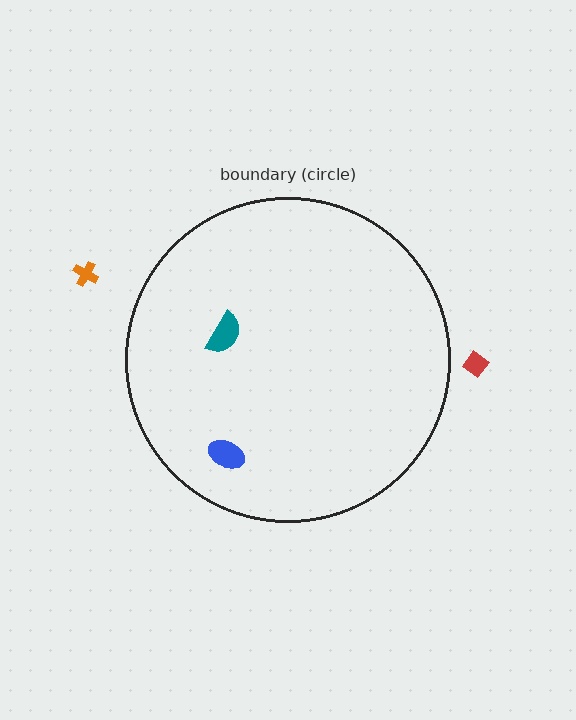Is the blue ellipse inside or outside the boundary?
Inside.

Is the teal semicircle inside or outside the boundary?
Inside.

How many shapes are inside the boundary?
2 inside, 2 outside.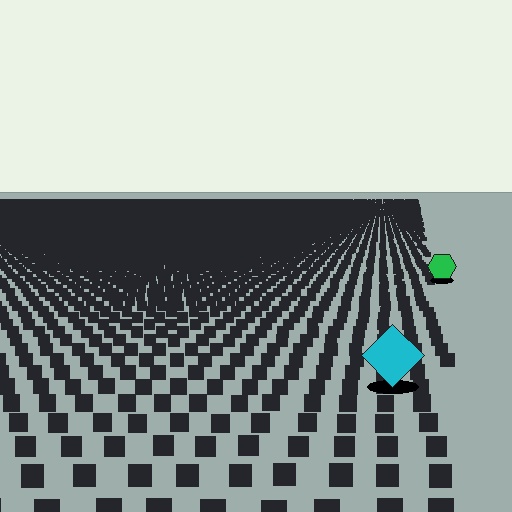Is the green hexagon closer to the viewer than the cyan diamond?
No. The cyan diamond is closer — you can tell from the texture gradient: the ground texture is coarser near it.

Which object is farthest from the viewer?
The green hexagon is farthest from the viewer. It appears smaller and the ground texture around it is denser.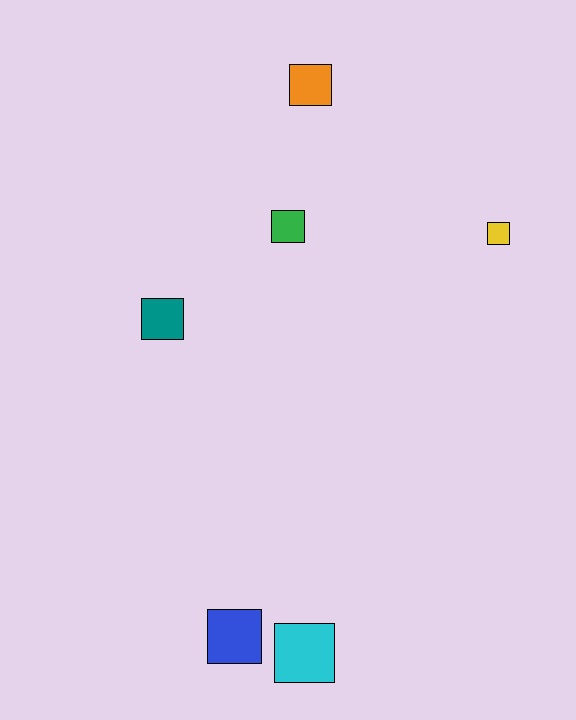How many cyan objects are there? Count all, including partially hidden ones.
There is 1 cyan object.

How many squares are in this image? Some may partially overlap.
There are 6 squares.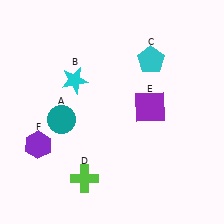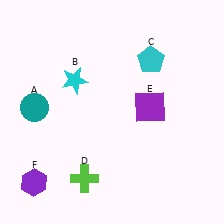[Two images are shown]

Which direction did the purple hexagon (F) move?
The purple hexagon (F) moved down.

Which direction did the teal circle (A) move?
The teal circle (A) moved left.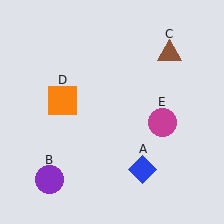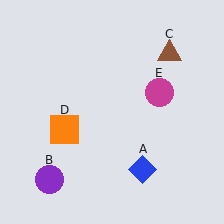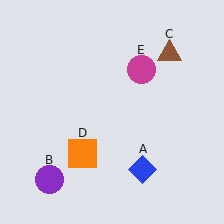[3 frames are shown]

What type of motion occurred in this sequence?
The orange square (object D), magenta circle (object E) rotated counterclockwise around the center of the scene.